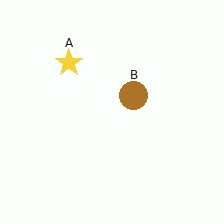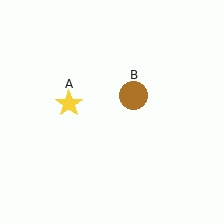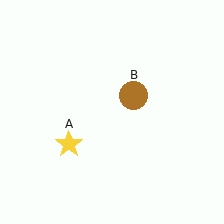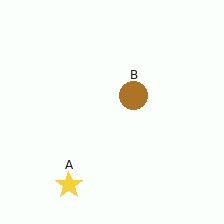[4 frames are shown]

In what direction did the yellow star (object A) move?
The yellow star (object A) moved down.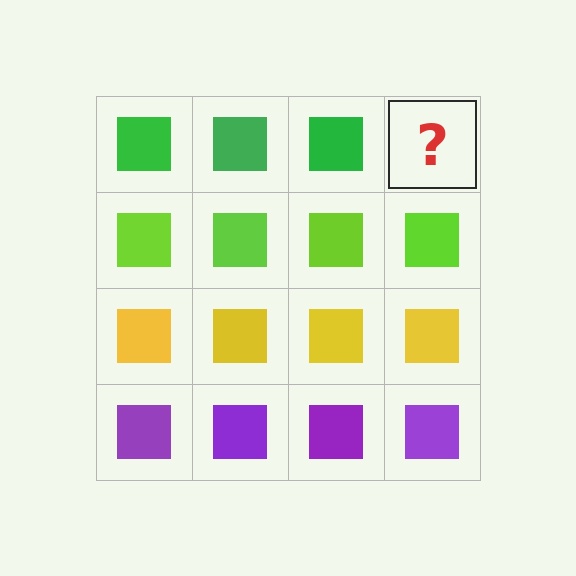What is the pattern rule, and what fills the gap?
The rule is that each row has a consistent color. The gap should be filled with a green square.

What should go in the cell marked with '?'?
The missing cell should contain a green square.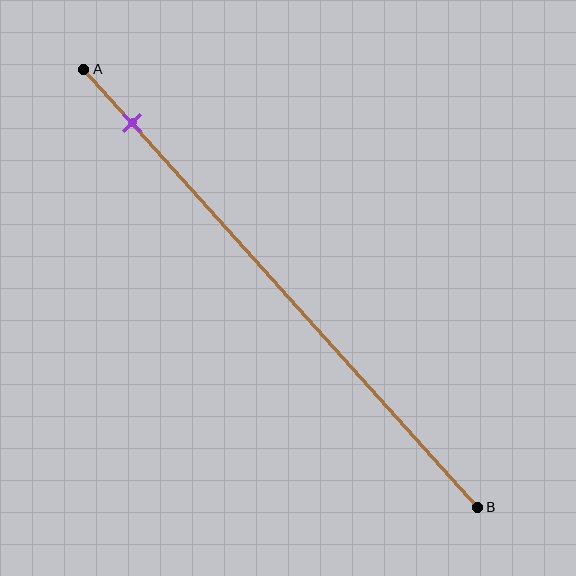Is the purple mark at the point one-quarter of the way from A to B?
No, the mark is at about 10% from A, not at the 25% one-quarter point.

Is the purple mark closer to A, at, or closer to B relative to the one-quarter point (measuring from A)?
The purple mark is closer to point A than the one-quarter point of segment AB.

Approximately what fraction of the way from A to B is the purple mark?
The purple mark is approximately 10% of the way from A to B.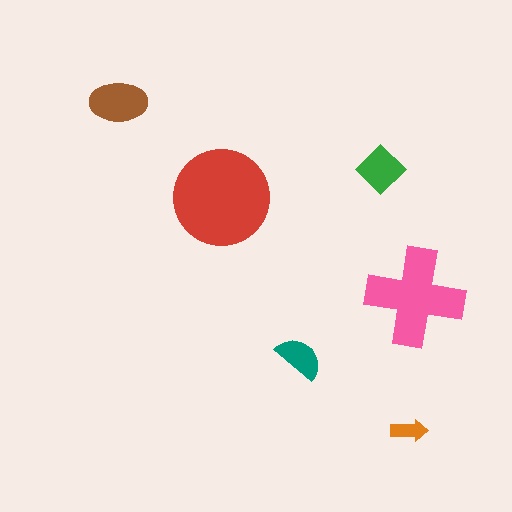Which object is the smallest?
The orange arrow.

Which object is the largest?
The red circle.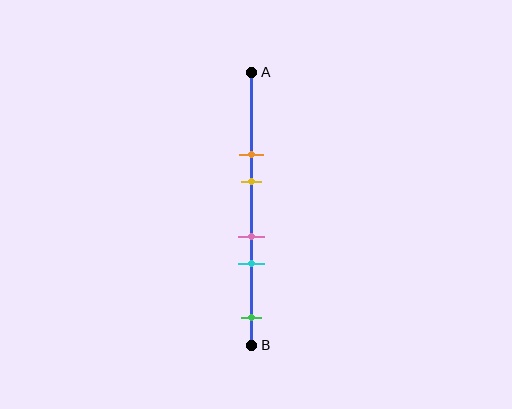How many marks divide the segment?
There are 5 marks dividing the segment.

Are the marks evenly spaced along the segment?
No, the marks are not evenly spaced.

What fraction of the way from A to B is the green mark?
The green mark is approximately 90% (0.9) of the way from A to B.